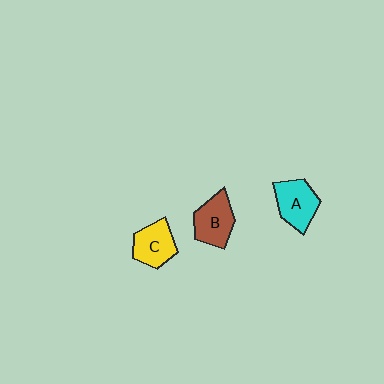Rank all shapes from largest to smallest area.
From largest to smallest: A (cyan), B (brown), C (yellow).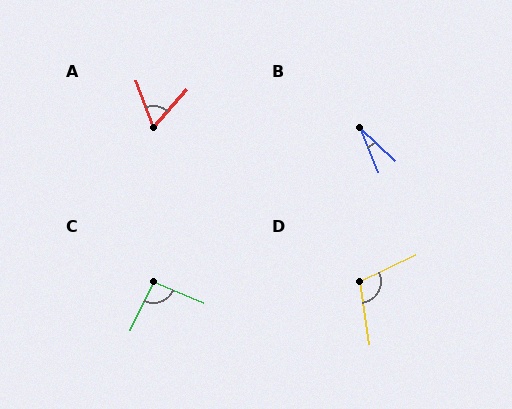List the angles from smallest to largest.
B (24°), A (62°), C (93°), D (107°).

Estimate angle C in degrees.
Approximately 93 degrees.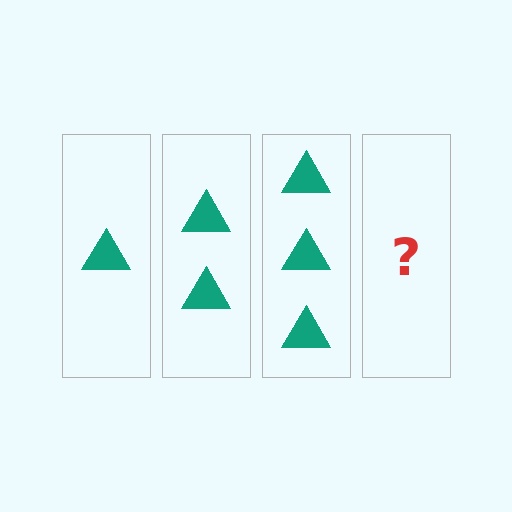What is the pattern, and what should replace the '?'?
The pattern is that each step adds one more triangle. The '?' should be 4 triangles.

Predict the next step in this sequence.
The next step is 4 triangles.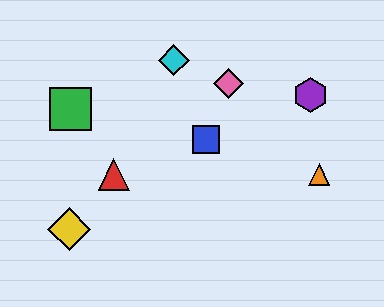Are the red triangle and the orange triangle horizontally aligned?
Yes, both are at y≈174.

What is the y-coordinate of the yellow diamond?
The yellow diamond is at y≈229.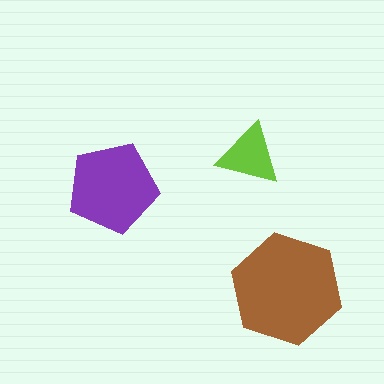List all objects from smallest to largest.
The lime triangle, the purple pentagon, the brown hexagon.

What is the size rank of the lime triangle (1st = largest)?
3rd.